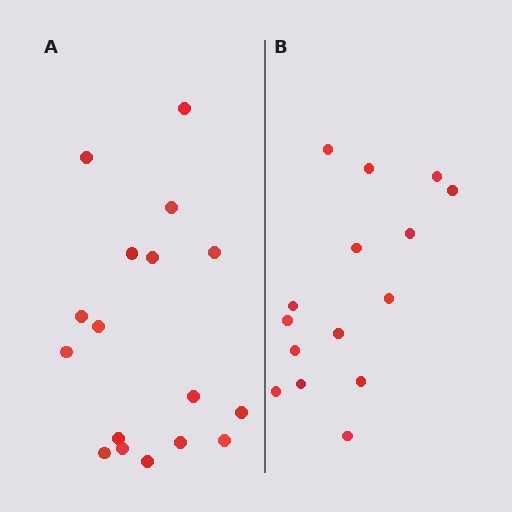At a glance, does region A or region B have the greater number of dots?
Region A (the left region) has more dots.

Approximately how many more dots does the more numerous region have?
Region A has just a few more — roughly 2 or 3 more dots than region B.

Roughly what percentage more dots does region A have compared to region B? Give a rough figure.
About 15% more.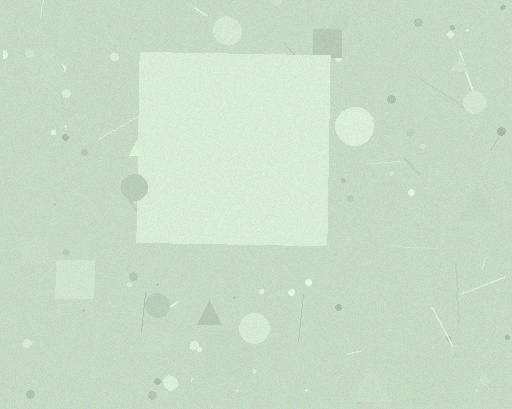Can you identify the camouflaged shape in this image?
The camouflaged shape is a square.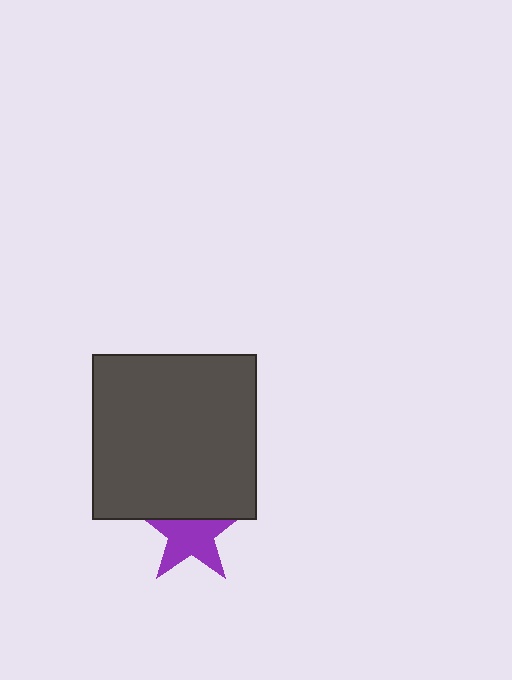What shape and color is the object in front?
The object in front is a dark gray square.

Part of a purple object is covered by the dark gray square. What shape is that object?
It is a star.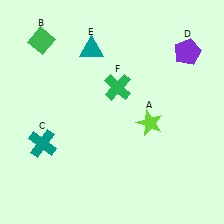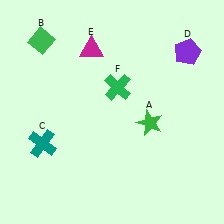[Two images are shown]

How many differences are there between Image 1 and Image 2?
There are 2 differences between the two images.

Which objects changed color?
A changed from lime to green. E changed from teal to magenta.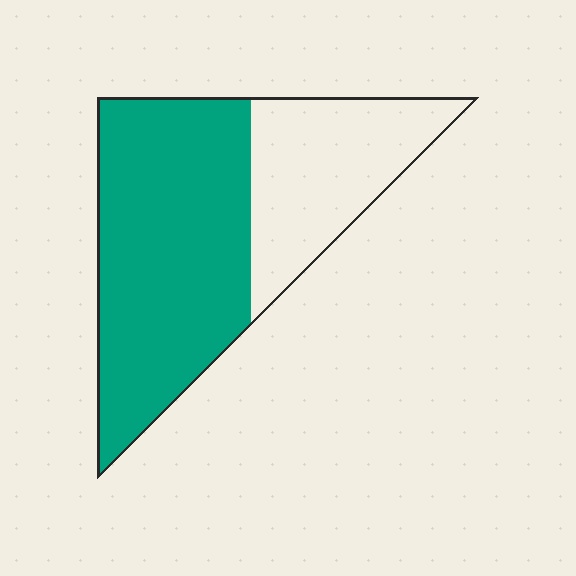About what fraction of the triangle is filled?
About five eighths (5/8).